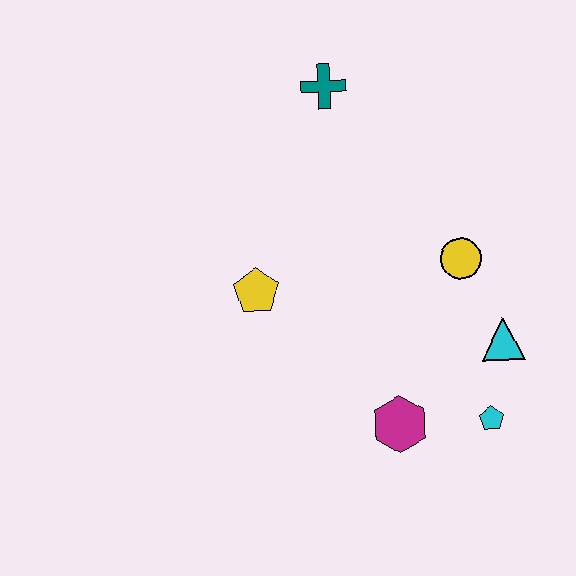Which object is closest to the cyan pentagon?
The cyan triangle is closest to the cyan pentagon.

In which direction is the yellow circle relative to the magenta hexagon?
The yellow circle is above the magenta hexagon.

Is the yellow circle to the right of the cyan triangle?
No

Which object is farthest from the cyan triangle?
The teal cross is farthest from the cyan triangle.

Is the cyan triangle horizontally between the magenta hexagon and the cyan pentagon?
No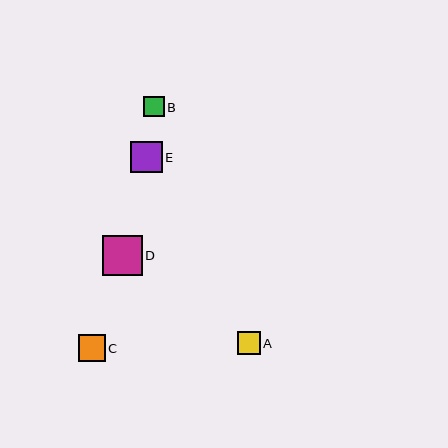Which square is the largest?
Square D is the largest with a size of approximately 40 pixels.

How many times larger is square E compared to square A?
Square E is approximately 1.4 times the size of square A.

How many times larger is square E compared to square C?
Square E is approximately 1.2 times the size of square C.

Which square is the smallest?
Square B is the smallest with a size of approximately 21 pixels.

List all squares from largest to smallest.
From largest to smallest: D, E, C, A, B.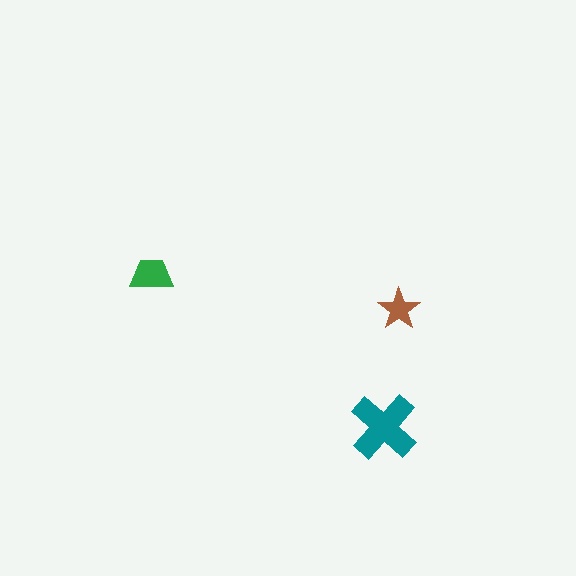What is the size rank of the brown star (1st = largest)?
3rd.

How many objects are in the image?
There are 3 objects in the image.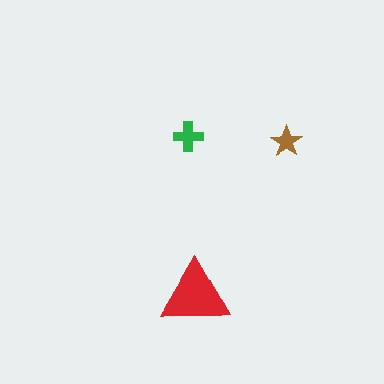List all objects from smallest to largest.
The brown star, the green cross, the red triangle.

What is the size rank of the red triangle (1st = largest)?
1st.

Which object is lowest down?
The red triangle is bottommost.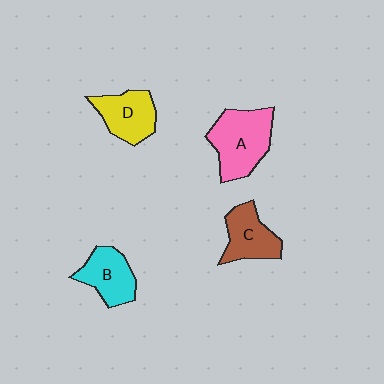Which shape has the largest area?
Shape A (pink).